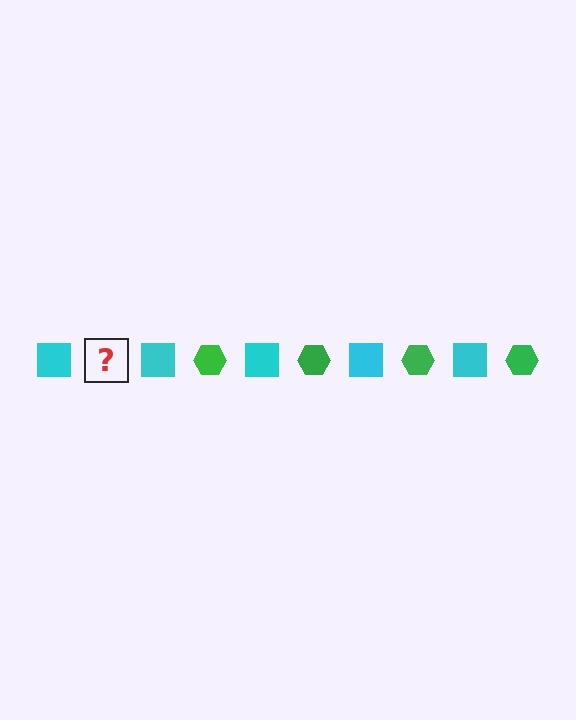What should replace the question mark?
The question mark should be replaced with a green hexagon.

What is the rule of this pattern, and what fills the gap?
The rule is that the pattern alternates between cyan square and green hexagon. The gap should be filled with a green hexagon.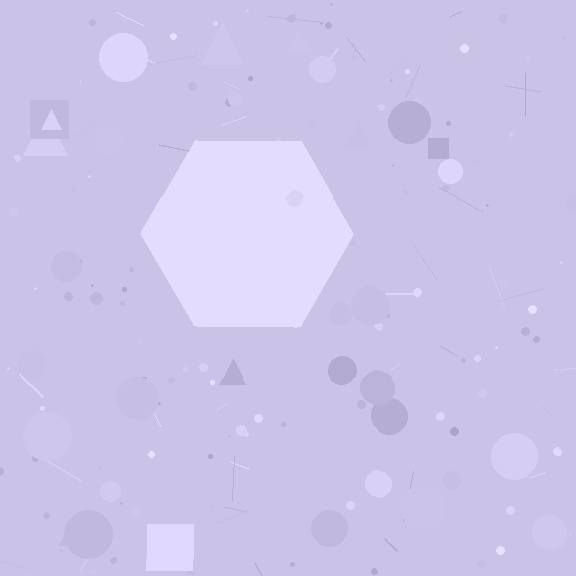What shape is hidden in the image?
A hexagon is hidden in the image.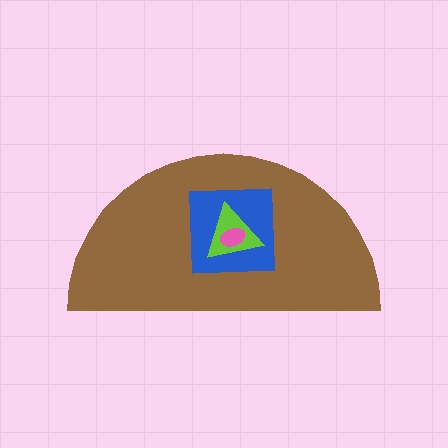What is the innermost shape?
The pink ellipse.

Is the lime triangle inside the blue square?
Yes.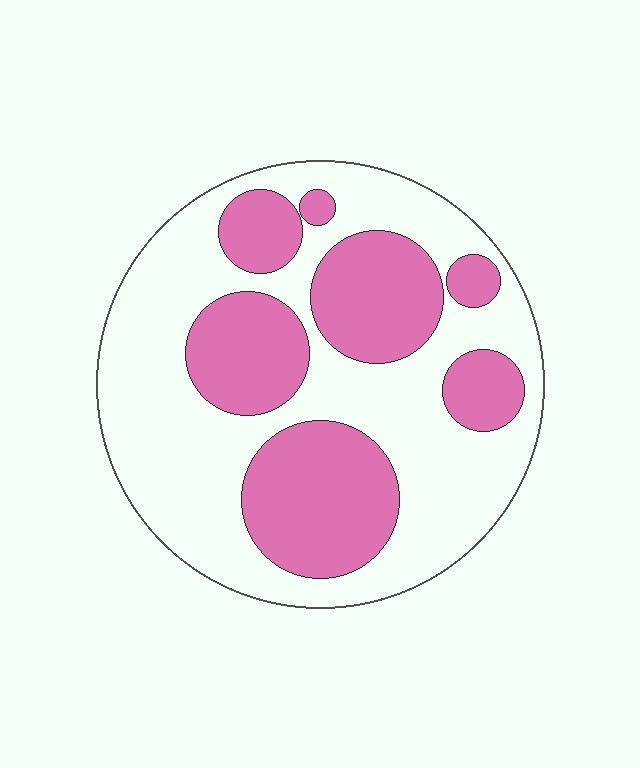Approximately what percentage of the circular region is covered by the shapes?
Approximately 40%.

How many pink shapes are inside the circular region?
7.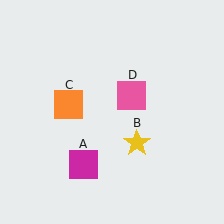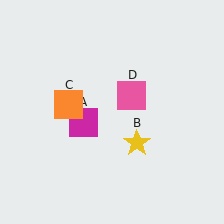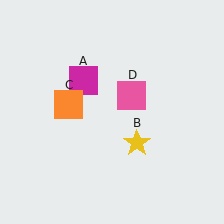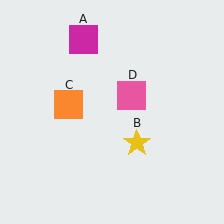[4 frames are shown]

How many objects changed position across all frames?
1 object changed position: magenta square (object A).